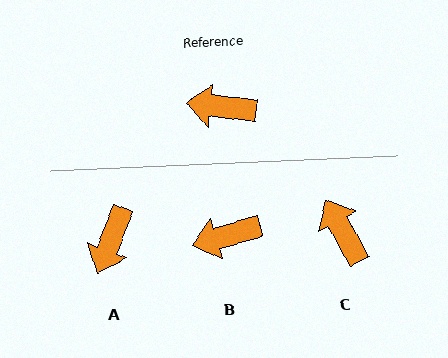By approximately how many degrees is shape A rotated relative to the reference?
Approximately 75 degrees counter-clockwise.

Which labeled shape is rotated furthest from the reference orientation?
A, about 75 degrees away.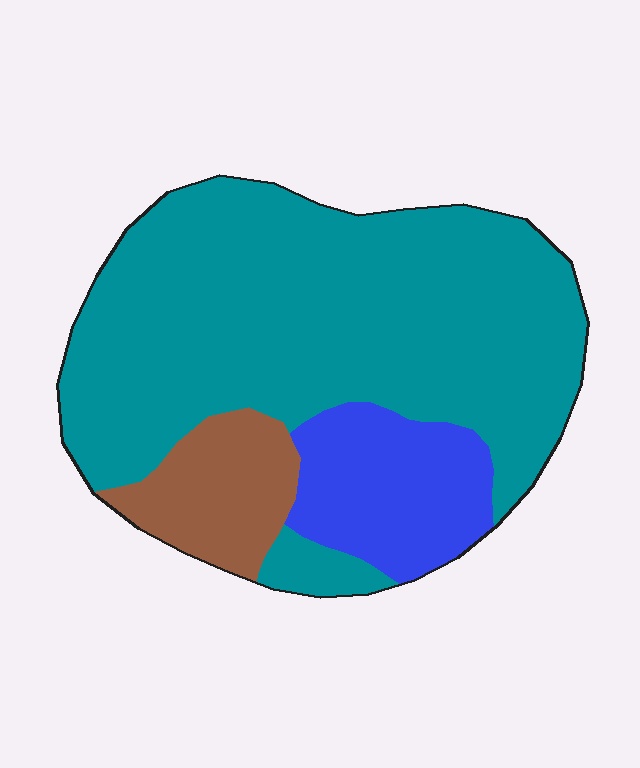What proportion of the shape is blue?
Blue covers around 15% of the shape.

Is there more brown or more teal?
Teal.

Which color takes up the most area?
Teal, at roughly 70%.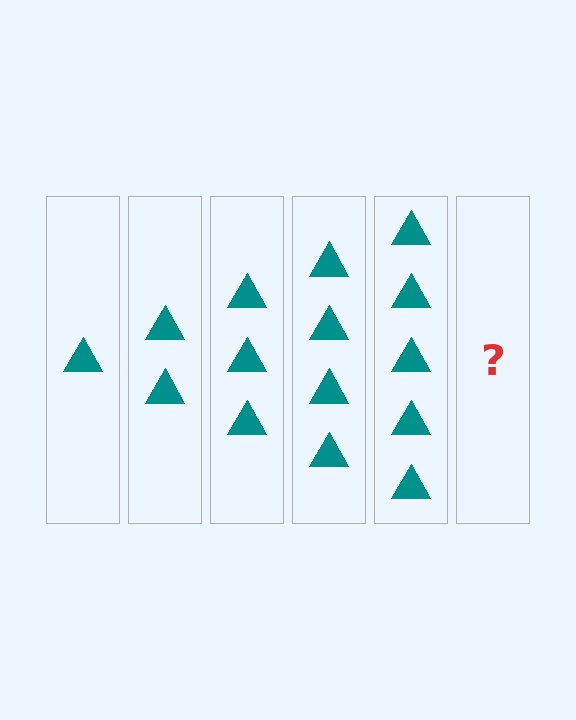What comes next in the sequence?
The next element should be 6 triangles.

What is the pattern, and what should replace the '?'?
The pattern is that each step adds one more triangle. The '?' should be 6 triangles.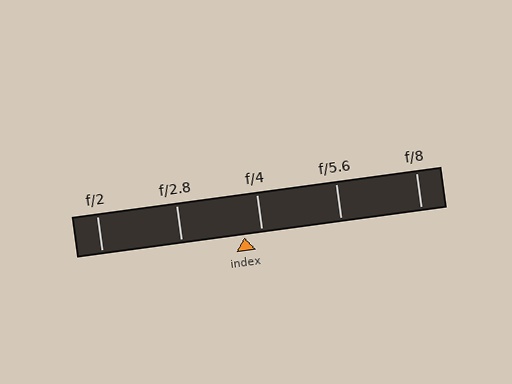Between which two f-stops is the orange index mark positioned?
The index mark is between f/2.8 and f/4.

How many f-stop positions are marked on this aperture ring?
There are 5 f-stop positions marked.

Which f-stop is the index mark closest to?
The index mark is closest to f/4.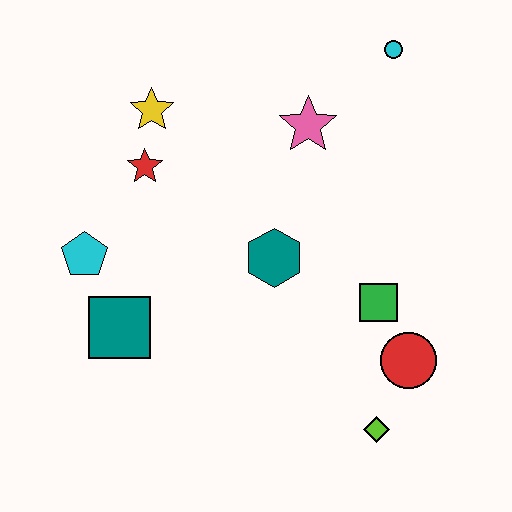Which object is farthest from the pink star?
The lime diamond is farthest from the pink star.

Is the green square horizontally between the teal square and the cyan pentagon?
No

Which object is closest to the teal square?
The cyan pentagon is closest to the teal square.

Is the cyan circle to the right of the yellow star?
Yes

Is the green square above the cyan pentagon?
No